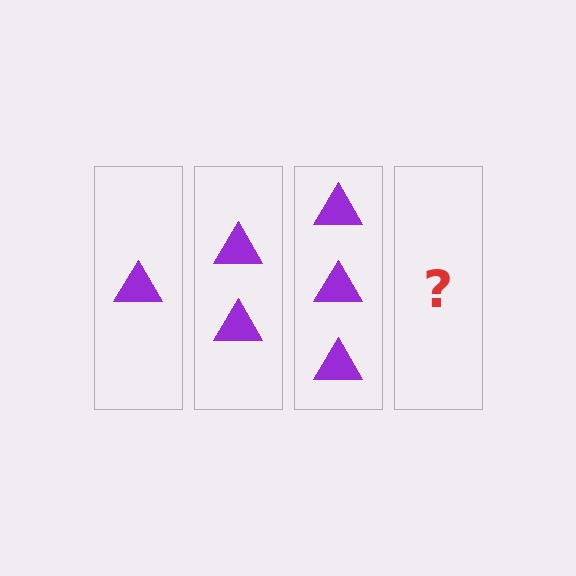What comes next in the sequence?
The next element should be 4 triangles.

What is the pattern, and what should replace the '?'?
The pattern is that each step adds one more triangle. The '?' should be 4 triangles.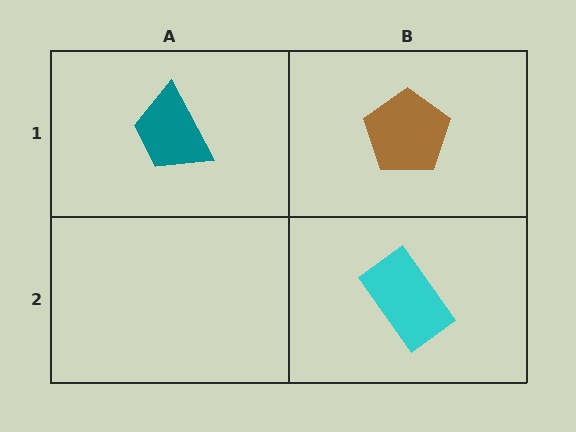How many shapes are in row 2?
1 shape.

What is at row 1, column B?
A brown pentagon.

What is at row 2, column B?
A cyan rectangle.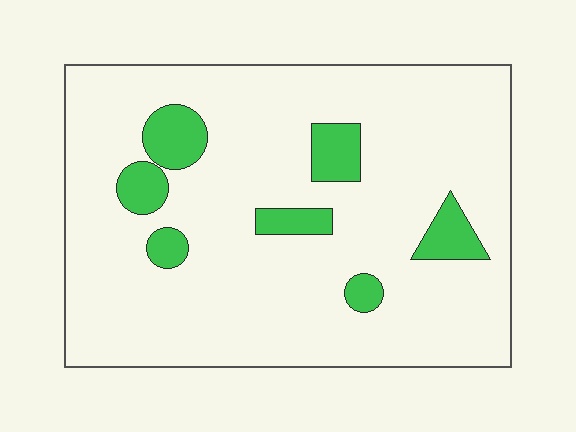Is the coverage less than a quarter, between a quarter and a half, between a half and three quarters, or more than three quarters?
Less than a quarter.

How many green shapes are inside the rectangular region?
7.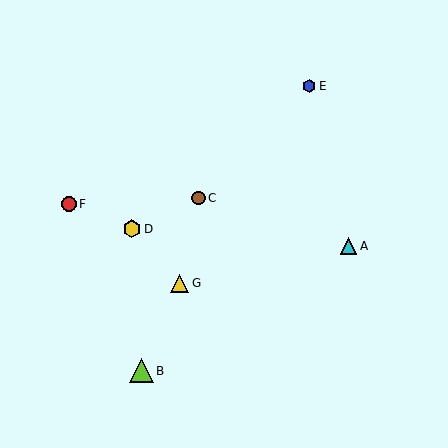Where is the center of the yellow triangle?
The center of the yellow triangle is at (180, 283).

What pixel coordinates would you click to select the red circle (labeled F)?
Click at (69, 204) to select the red circle F.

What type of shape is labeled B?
Shape B is a lime triangle.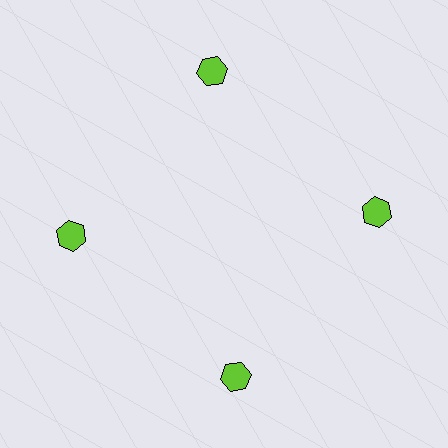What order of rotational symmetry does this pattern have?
This pattern has 4-fold rotational symmetry.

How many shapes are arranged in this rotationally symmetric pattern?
There are 4 shapes, arranged in 4 groups of 1.